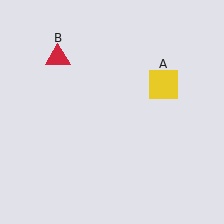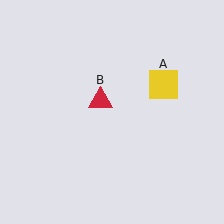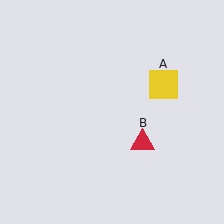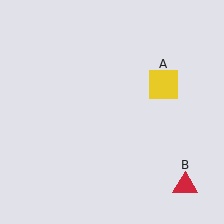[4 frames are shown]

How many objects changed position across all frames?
1 object changed position: red triangle (object B).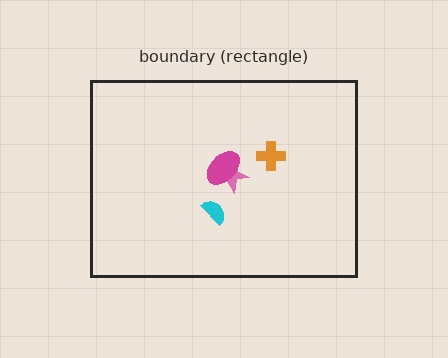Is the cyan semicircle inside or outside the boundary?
Inside.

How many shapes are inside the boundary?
4 inside, 0 outside.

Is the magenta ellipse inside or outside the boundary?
Inside.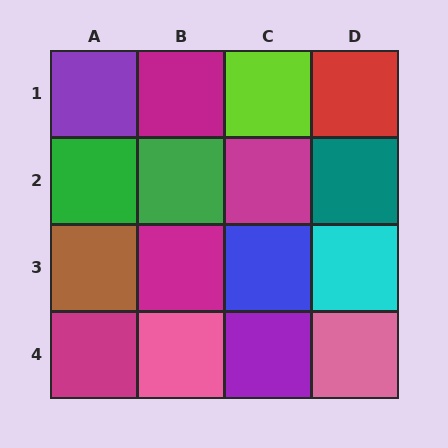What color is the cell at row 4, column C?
Purple.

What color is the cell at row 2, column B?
Green.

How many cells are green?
2 cells are green.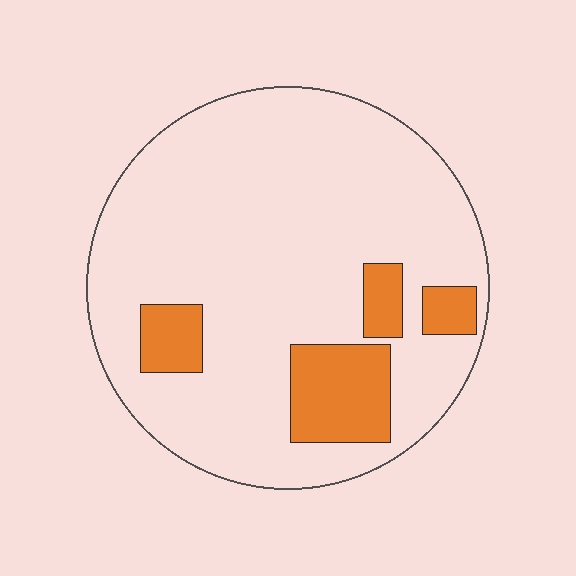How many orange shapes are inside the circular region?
4.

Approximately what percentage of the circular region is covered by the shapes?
Approximately 15%.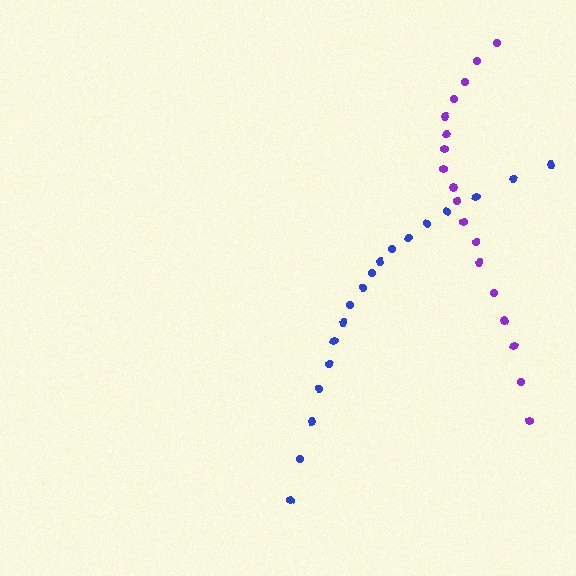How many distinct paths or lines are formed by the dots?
There are 2 distinct paths.